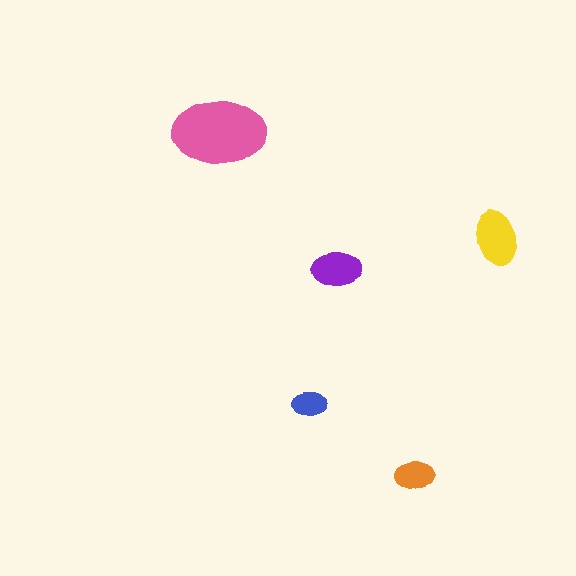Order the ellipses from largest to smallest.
the pink one, the yellow one, the purple one, the orange one, the blue one.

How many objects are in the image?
There are 5 objects in the image.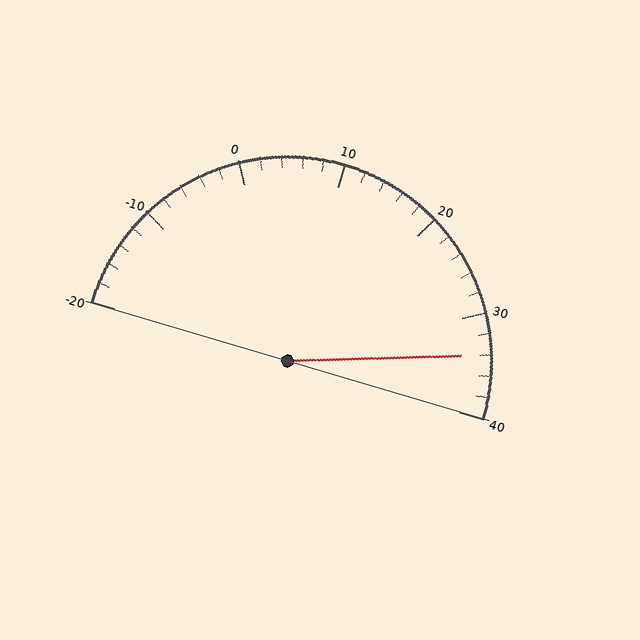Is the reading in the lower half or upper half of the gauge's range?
The reading is in the upper half of the range (-20 to 40).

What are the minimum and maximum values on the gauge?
The gauge ranges from -20 to 40.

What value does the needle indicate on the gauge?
The needle indicates approximately 34.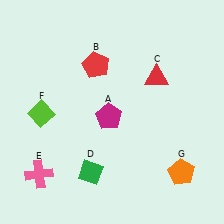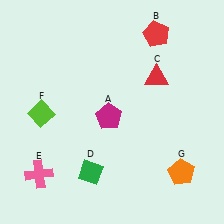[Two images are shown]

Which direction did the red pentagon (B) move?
The red pentagon (B) moved right.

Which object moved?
The red pentagon (B) moved right.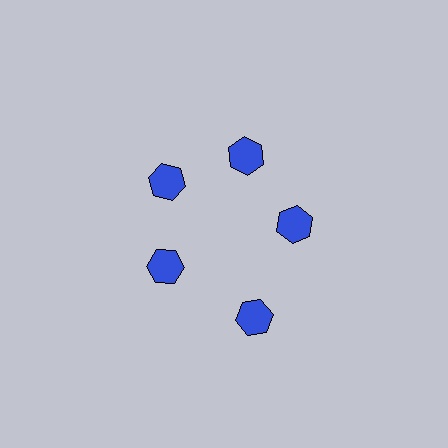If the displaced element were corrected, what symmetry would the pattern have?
It would have 5-fold rotational symmetry — the pattern would map onto itself every 72 degrees.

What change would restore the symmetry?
The symmetry would be restored by moving it inward, back onto the ring so that all 5 hexagons sit at equal angles and equal distance from the center.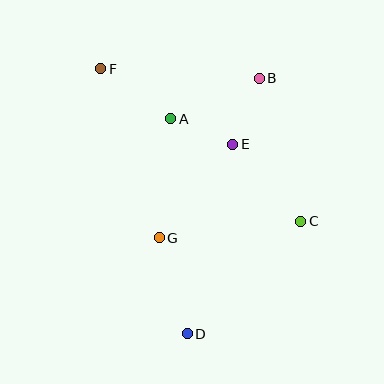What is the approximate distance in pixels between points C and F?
The distance between C and F is approximately 252 pixels.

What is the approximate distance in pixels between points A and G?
The distance between A and G is approximately 120 pixels.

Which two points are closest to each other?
Points A and E are closest to each other.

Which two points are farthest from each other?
Points D and F are farthest from each other.